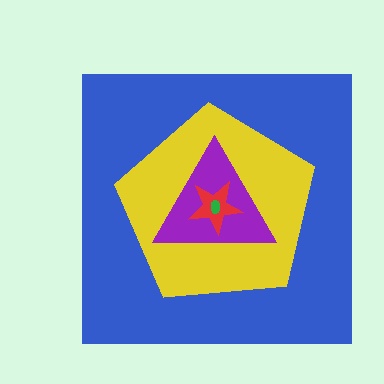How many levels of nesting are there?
5.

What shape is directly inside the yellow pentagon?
The purple triangle.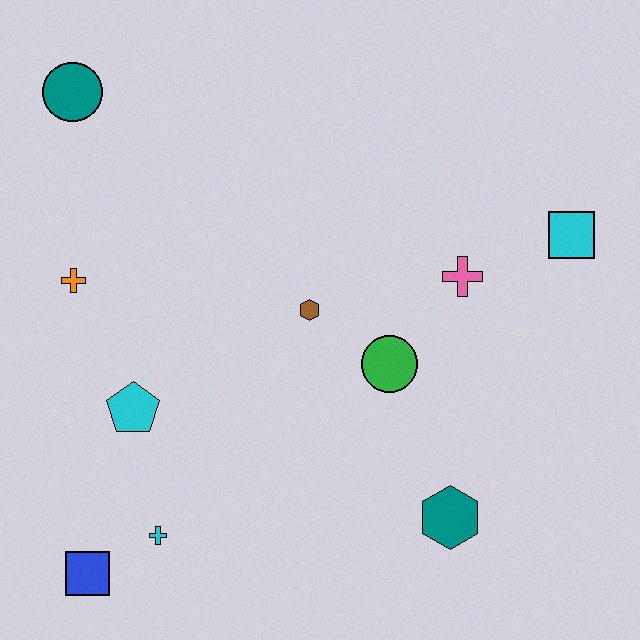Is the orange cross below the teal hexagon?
No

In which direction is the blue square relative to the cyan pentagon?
The blue square is below the cyan pentagon.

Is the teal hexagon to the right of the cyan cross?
Yes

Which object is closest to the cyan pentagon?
The cyan cross is closest to the cyan pentagon.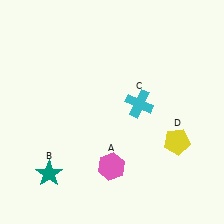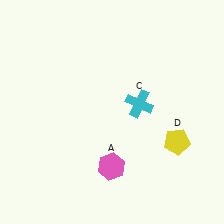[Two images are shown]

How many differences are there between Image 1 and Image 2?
There is 1 difference between the two images.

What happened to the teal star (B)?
The teal star (B) was removed in Image 2. It was in the bottom-left area of Image 1.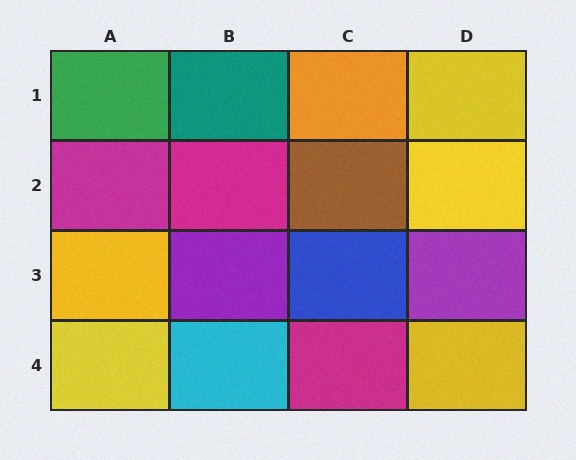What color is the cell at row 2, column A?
Magenta.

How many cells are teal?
1 cell is teal.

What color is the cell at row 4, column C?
Magenta.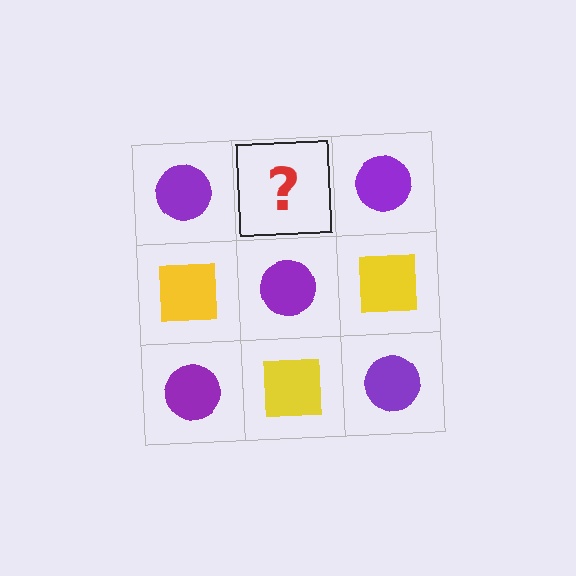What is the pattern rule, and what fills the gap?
The rule is that it alternates purple circle and yellow square in a checkerboard pattern. The gap should be filled with a yellow square.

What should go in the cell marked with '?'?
The missing cell should contain a yellow square.